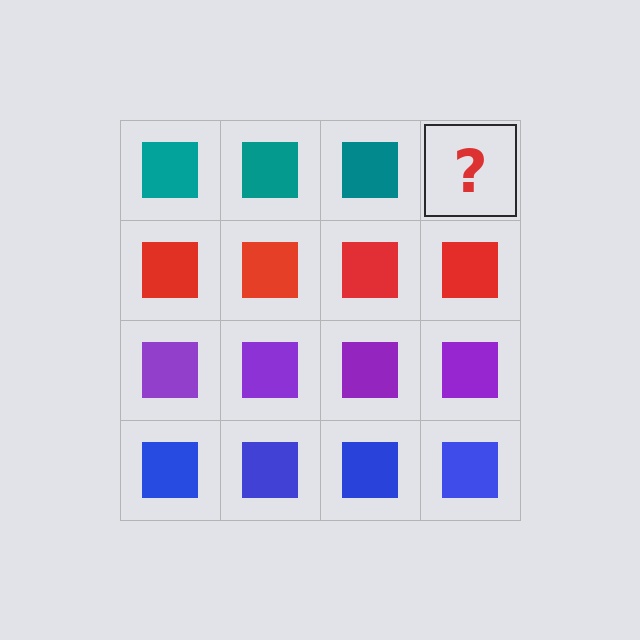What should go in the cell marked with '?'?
The missing cell should contain a teal square.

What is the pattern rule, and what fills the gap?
The rule is that each row has a consistent color. The gap should be filled with a teal square.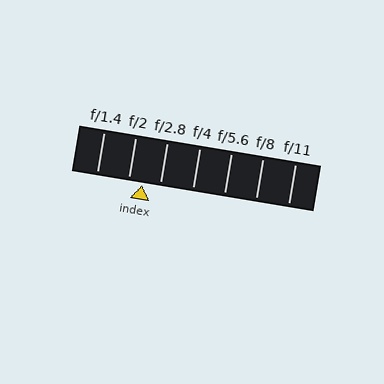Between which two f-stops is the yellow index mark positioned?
The index mark is between f/2 and f/2.8.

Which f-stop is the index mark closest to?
The index mark is closest to f/2.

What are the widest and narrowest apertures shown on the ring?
The widest aperture shown is f/1.4 and the narrowest is f/11.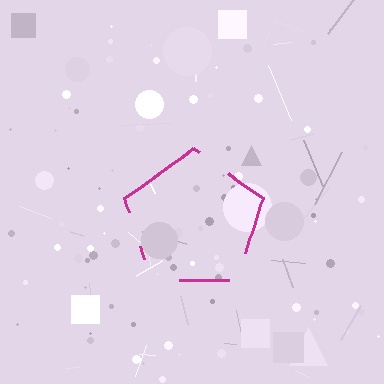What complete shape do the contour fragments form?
The contour fragments form a pentagon.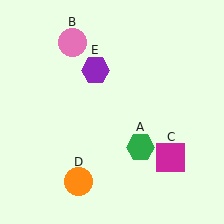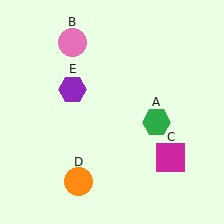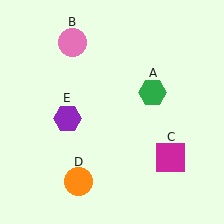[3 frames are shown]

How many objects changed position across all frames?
2 objects changed position: green hexagon (object A), purple hexagon (object E).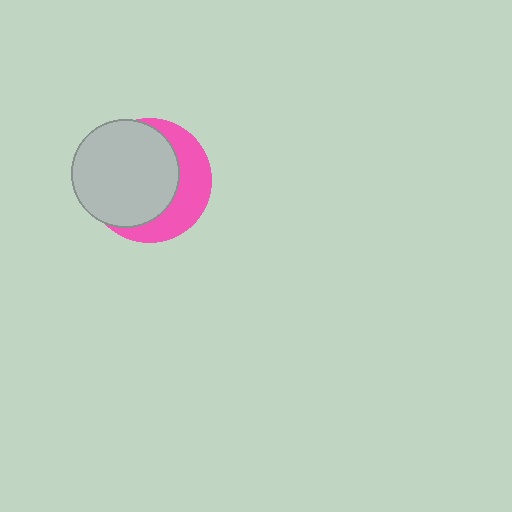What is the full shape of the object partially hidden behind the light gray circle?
The partially hidden object is a pink circle.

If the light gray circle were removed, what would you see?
You would see the complete pink circle.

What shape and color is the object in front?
The object in front is a light gray circle.